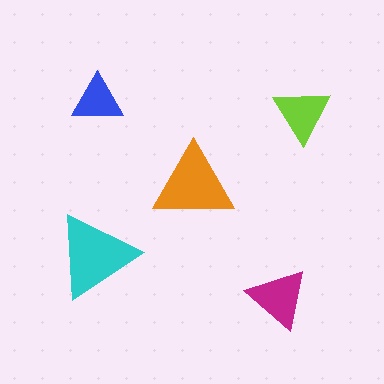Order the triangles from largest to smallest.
the cyan one, the orange one, the magenta one, the lime one, the blue one.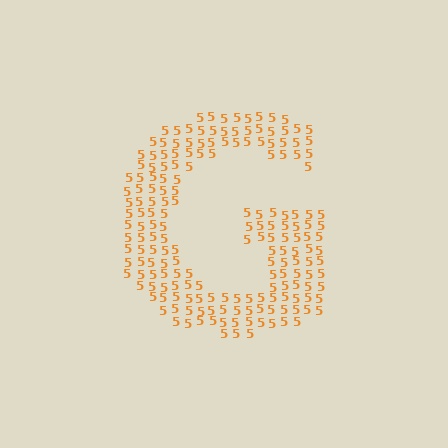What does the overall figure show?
The overall figure shows the letter G.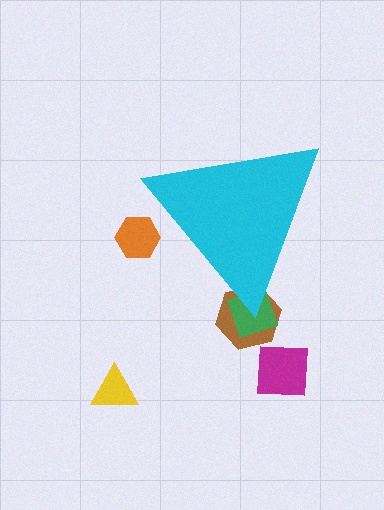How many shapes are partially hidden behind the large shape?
3 shapes are partially hidden.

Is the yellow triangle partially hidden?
No, the yellow triangle is fully visible.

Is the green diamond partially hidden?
Yes, the green diamond is partially hidden behind the cyan triangle.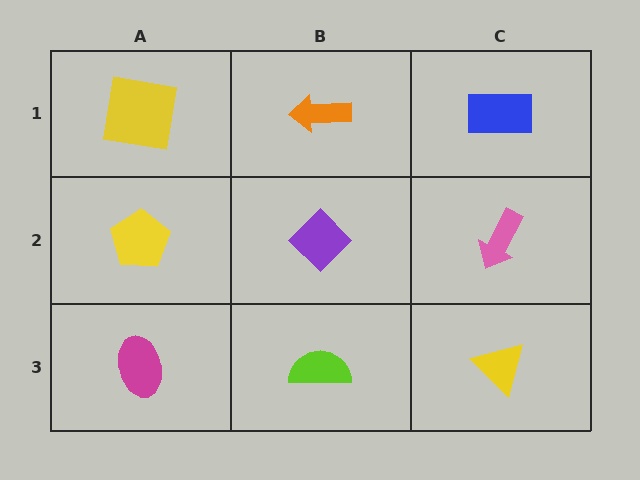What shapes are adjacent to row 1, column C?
A pink arrow (row 2, column C), an orange arrow (row 1, column B).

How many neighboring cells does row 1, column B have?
3.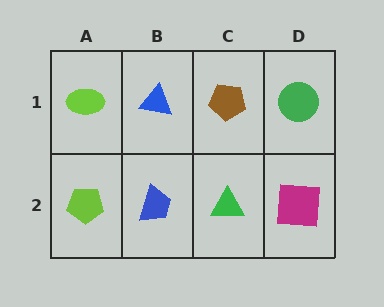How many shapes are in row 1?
4 shapes.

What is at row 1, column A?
A lime ellipse.